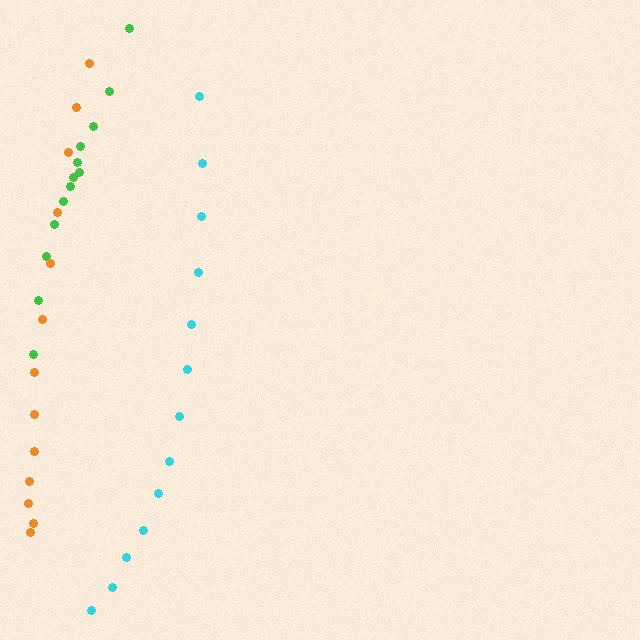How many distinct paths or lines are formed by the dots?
There are 3 distinct paths.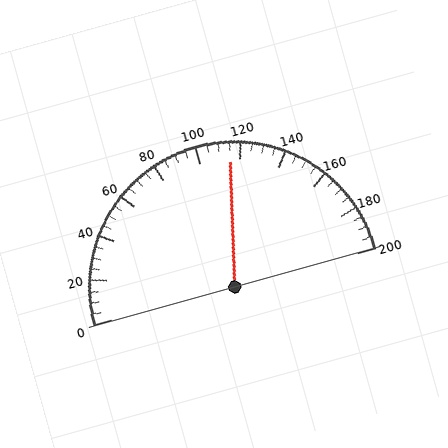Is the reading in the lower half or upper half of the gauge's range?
The reading is in the upper half of the range (0 to 200).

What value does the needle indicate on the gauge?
The needle indicates approximately 115.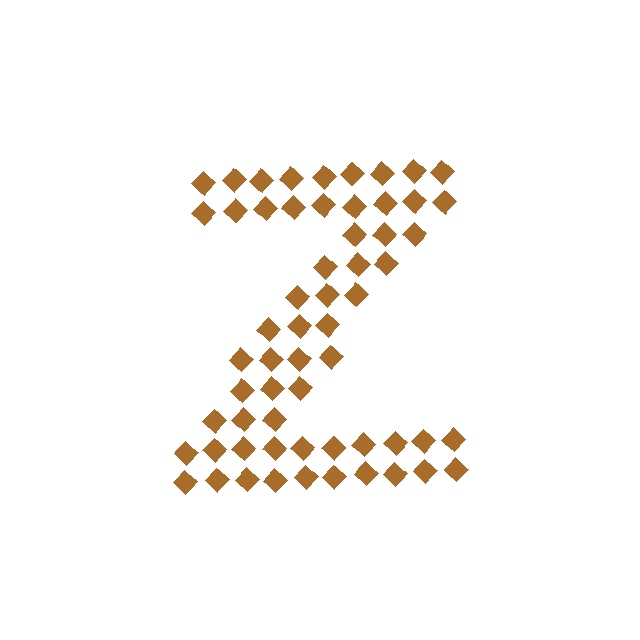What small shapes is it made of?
It is made of small diamonds.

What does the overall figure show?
The overall figure shows the letter Z.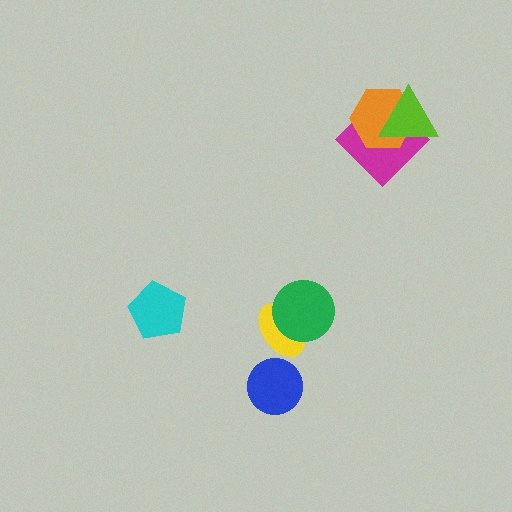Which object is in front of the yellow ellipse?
The green circle is in front of the yellow ellipse.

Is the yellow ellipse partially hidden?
Yes, it is partially covered by another shape.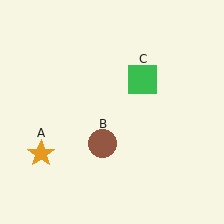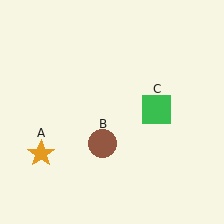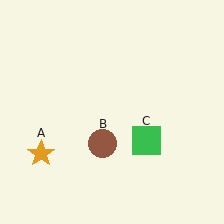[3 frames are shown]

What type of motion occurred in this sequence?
The green square (object C) rotated clockwise around the center of the scene.